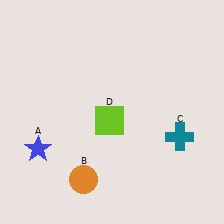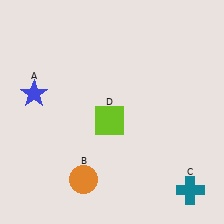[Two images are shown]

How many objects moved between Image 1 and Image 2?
2 objects moved between the two images.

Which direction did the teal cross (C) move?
The teal cross (C) moved down.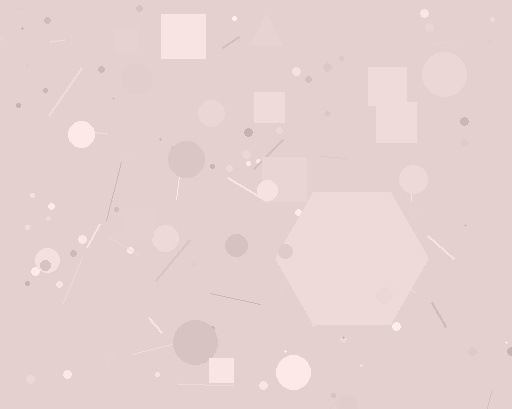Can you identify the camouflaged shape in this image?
The camouflaged shape is a hexagon.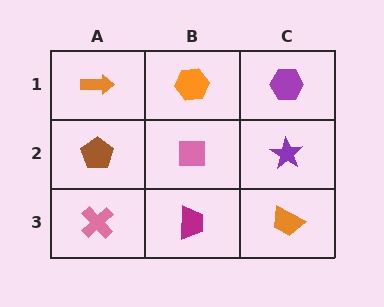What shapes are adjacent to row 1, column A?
A brown pentagon (row 2, column A), an orange hexagon (row 1, column B).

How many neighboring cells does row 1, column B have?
3.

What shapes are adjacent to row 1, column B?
A pink square (row 2, column B), an orange arrow (row 1, column A), a purple hexagon (row 1, column C).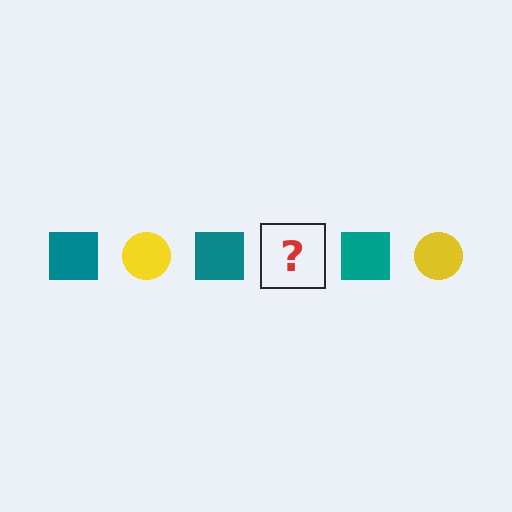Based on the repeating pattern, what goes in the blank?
The blank should be a yellow circle.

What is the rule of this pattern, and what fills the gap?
The rule is that the pattern alternates between teal square and yellow circle. The gap should be filled with a yellow circle.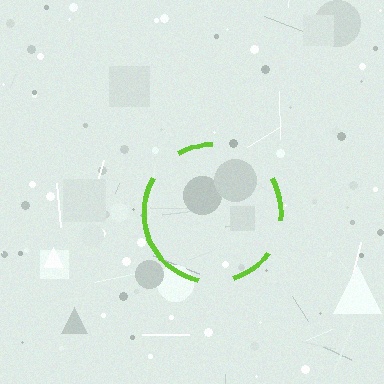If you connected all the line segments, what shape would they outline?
They would outline a circle.